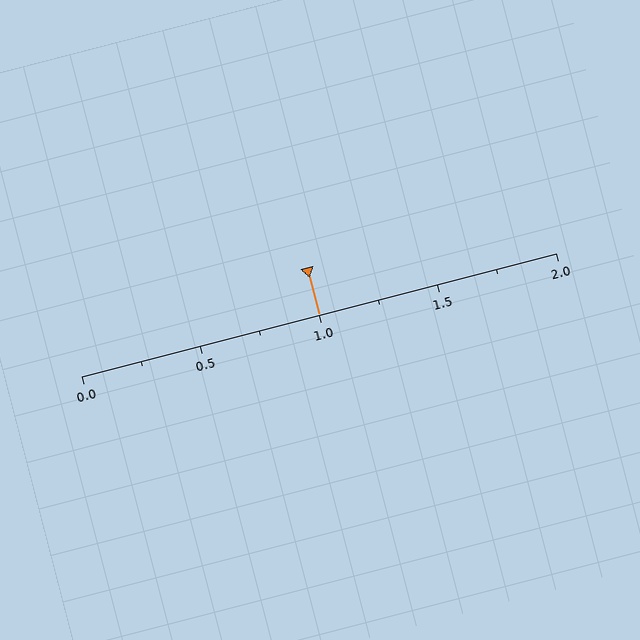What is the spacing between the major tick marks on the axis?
The major ticks are spaced 0.5 apart.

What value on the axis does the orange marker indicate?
The marker indicates approximately 1.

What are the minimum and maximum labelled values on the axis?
The axis runs from 0.0 to 2.0.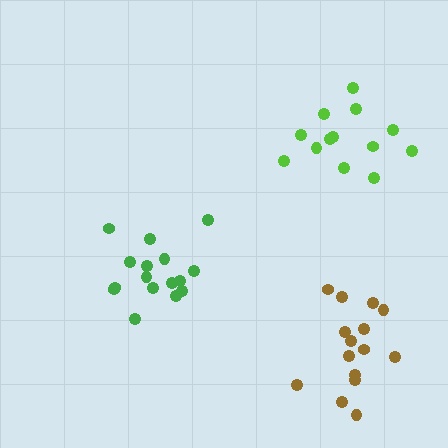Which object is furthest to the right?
The brown cluster is rightmost.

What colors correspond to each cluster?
The clusters are colored: green, lime, brown.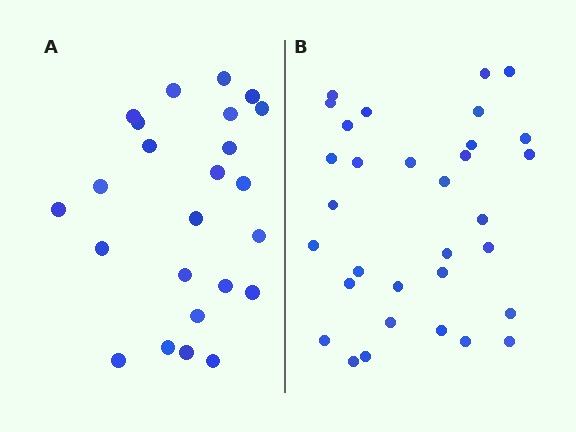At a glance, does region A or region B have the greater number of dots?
Region B (the right region) has more dots.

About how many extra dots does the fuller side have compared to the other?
Region B has roughly 8 or so more dots than region A.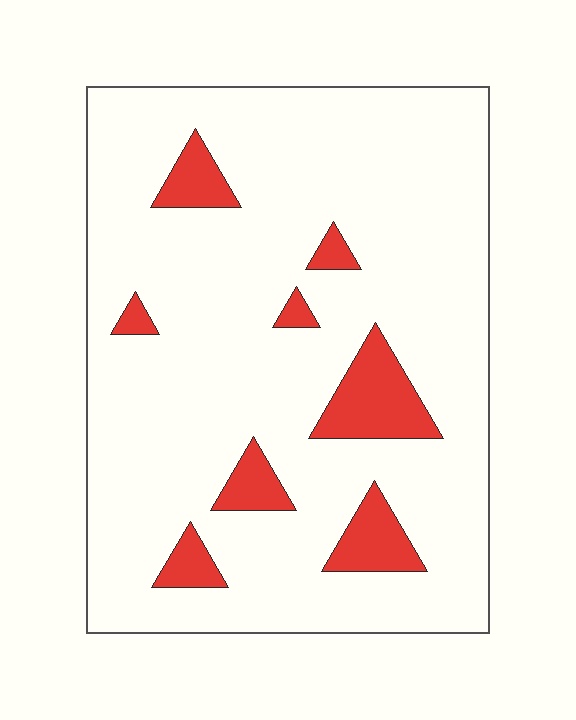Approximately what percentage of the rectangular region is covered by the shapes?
Approximately 10%.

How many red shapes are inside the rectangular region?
8.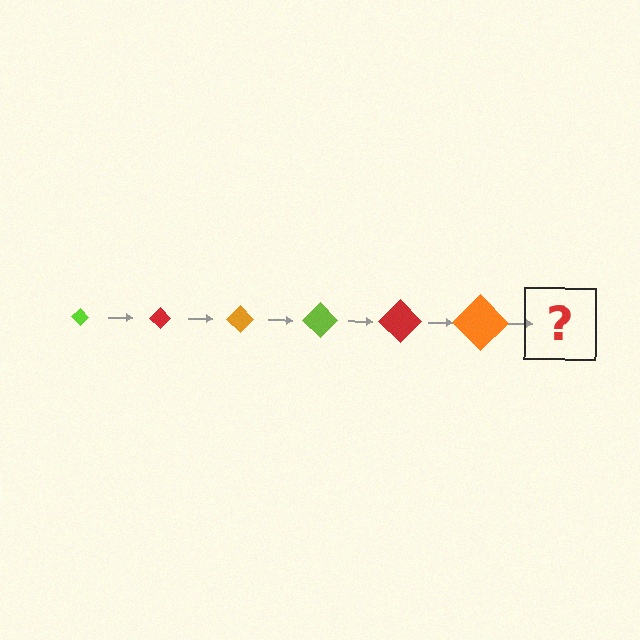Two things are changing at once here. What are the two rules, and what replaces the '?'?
The two rules are that the diamond grows larger each step and the color cycles through lime, red, and orange. The '?' should be a lime diamond, larger than the previous one.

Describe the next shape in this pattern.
It should be a lime diamond, larger than the previous one.